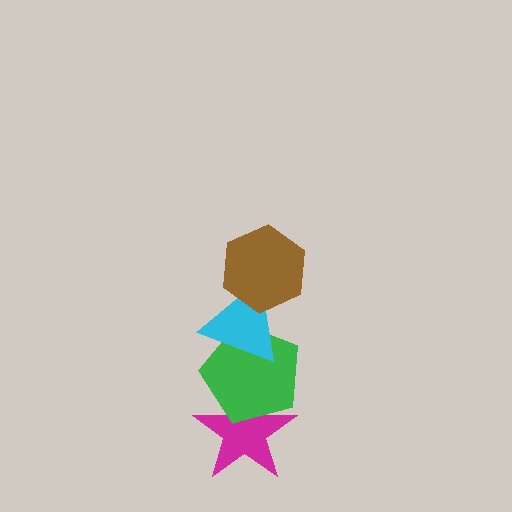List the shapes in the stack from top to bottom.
From top to bottom: the brown hexagon, the cyan triangle, the green pentagon, the magenta star.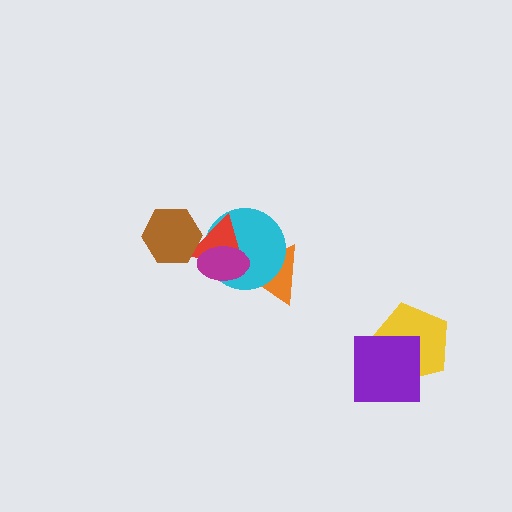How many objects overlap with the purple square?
1 object overlaps with the purple square.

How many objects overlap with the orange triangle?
3 objects overlap with the orange triangle.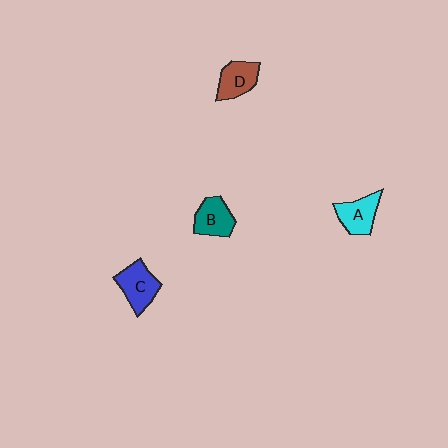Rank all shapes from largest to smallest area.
From largest to smallest: C (blue), A (cyan), B (teal), D (brown).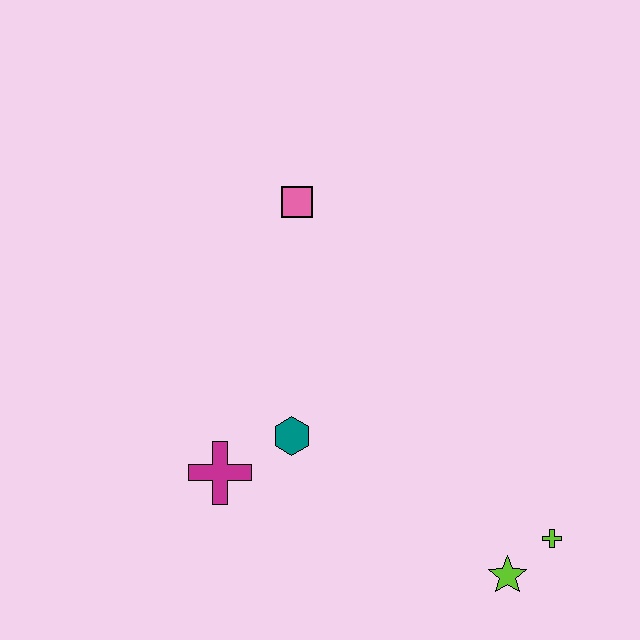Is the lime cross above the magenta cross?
No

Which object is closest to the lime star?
The lime cross is closest to the lime star.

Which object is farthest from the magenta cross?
The lime cross is farthest from the magenta cross.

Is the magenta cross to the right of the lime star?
No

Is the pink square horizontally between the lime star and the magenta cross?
Yes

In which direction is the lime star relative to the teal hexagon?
The lime star is to the right of the teal hexagon.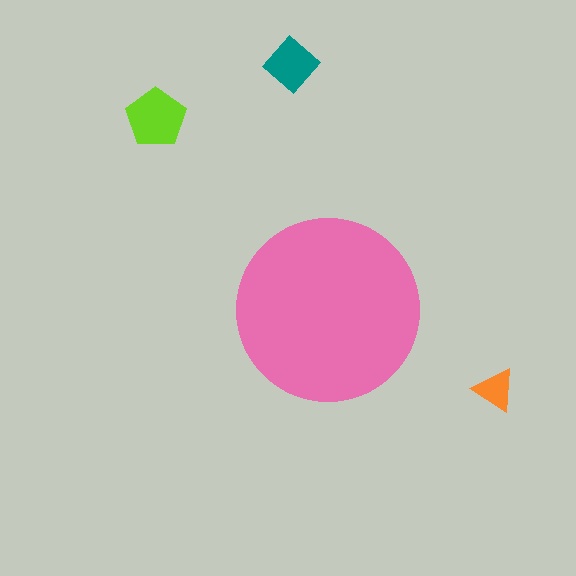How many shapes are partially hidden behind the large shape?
0 shapes are partially hidden.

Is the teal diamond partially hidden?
No, the teal diamond is fully visible.